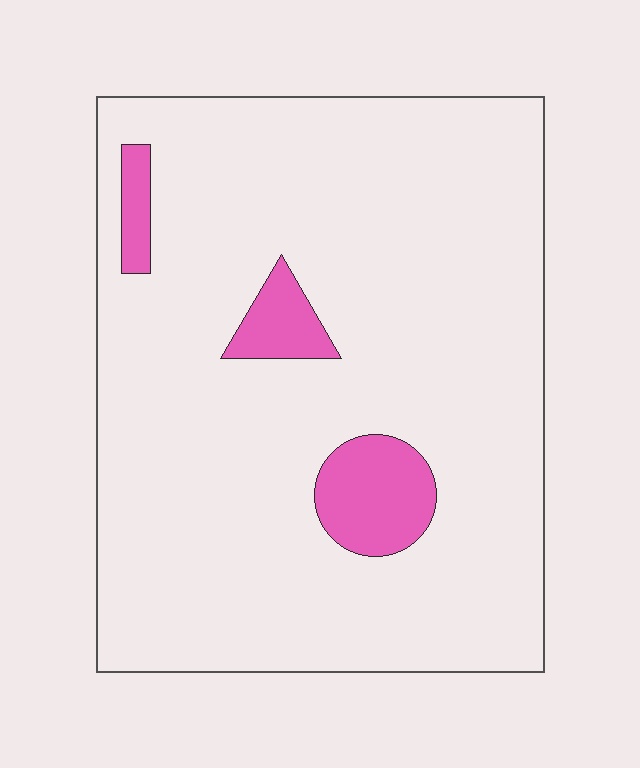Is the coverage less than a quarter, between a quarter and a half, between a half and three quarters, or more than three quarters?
Less than a quarter.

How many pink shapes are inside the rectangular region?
3.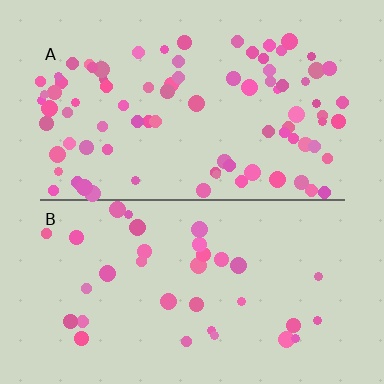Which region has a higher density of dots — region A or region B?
A (the top).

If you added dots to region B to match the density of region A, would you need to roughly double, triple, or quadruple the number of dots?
Approximately triple.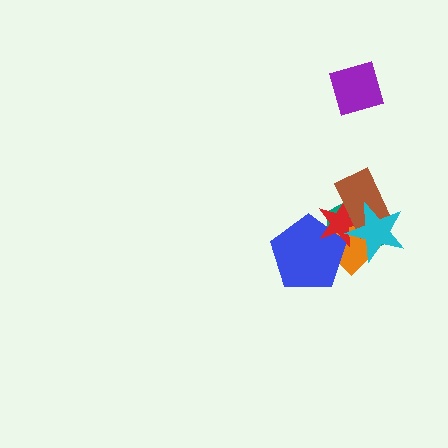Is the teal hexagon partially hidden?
Yes, it is partially covered by another shape.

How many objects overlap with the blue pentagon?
3 objects overlap with the blue pentagon.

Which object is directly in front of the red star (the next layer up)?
The brown rectangle is directly in front of the red star.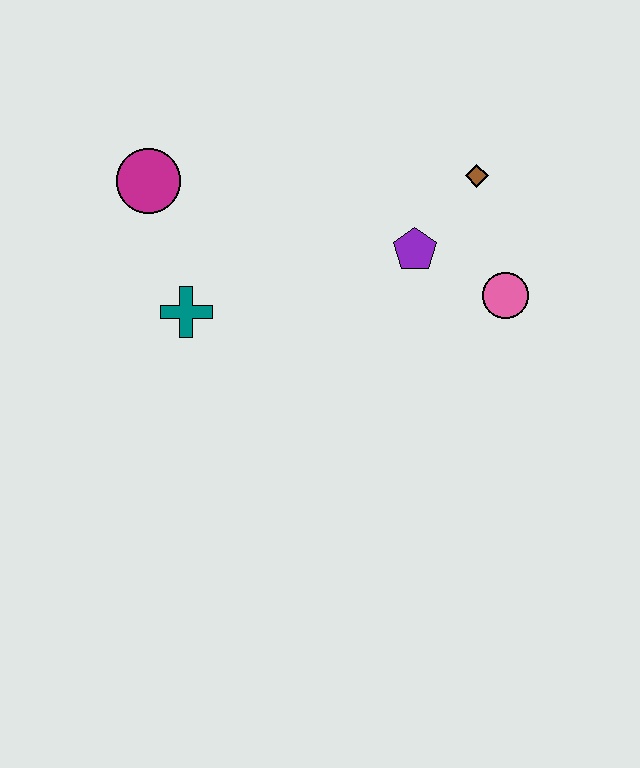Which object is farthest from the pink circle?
The magenta circle is farthest from the pink circle.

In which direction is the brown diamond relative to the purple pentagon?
The brown diamond is above the purple pentagon.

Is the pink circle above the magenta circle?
No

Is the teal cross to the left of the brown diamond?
Yes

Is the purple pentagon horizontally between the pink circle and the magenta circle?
Yes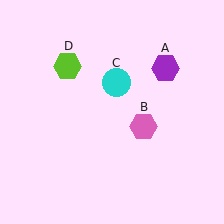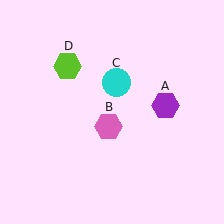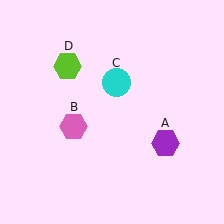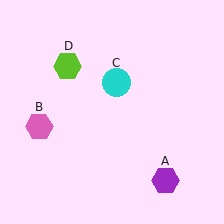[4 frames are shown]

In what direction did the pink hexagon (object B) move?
The pink hexagon (object B) moved left.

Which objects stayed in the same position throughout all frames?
Cyan circle (object C) and lime hexagon (object D) remained stationary.